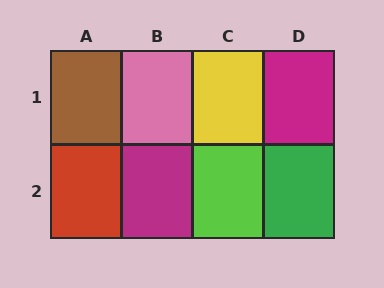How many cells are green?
1 cell is green.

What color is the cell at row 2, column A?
Red.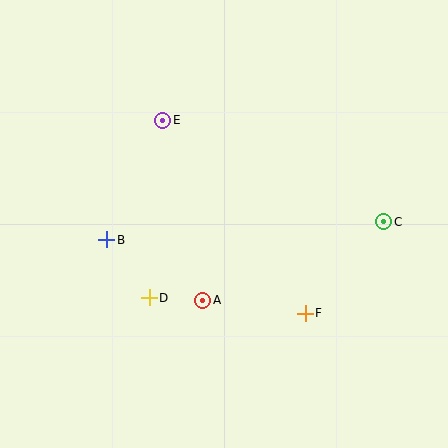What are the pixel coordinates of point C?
Point C is at (384, 222).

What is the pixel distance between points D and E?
The distance between D and E is 178 pixels.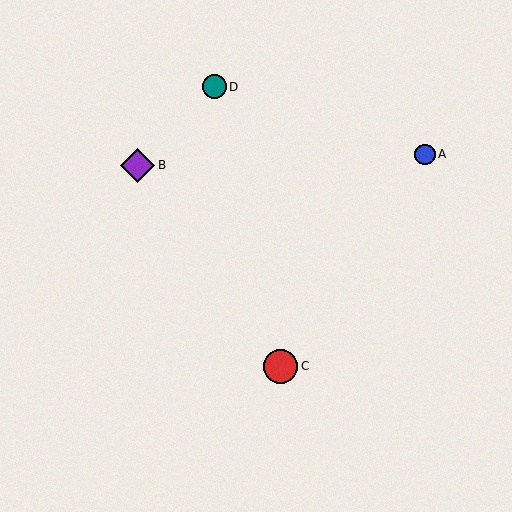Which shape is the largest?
The red circle (labeled C) is the largest.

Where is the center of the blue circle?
The center of the blue circle is at (425, 154).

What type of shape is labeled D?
Shape D is a teal circle.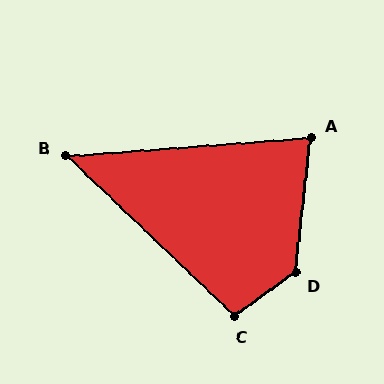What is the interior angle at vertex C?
Approximately 101 degrees (obtuse).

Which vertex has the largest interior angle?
D, at approximately 132 degrees.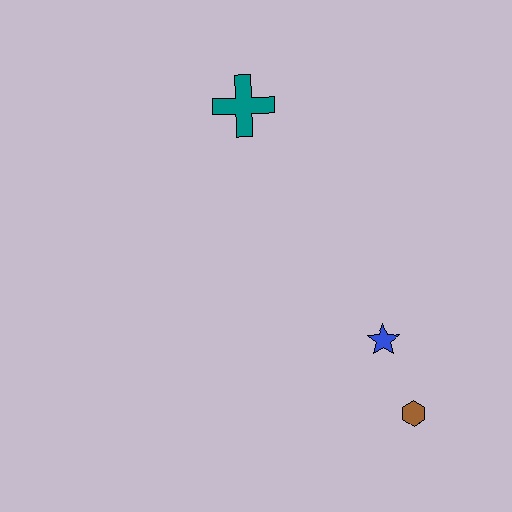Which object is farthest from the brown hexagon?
The teal cross is farthest from the brown hexagon.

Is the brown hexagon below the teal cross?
Yes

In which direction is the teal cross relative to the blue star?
The teal cross is above the blue star.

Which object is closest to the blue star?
The brown hexagon is closest to the blue star.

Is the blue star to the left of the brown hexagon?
Yes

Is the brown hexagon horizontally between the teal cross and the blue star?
No